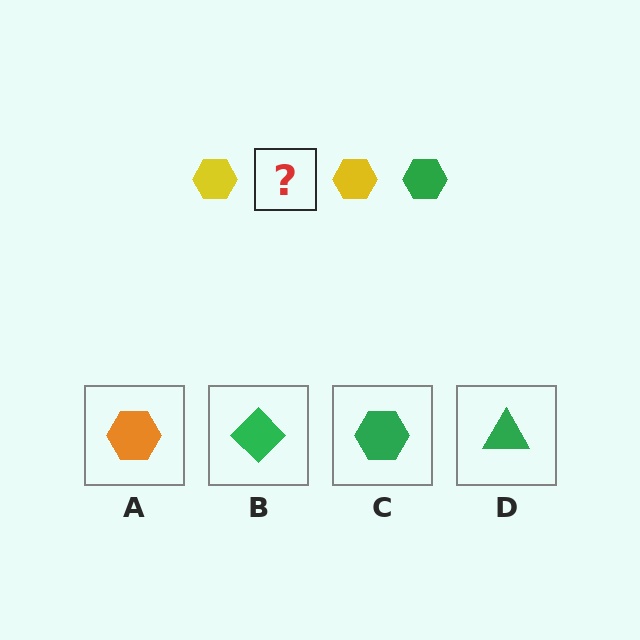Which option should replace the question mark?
Option C.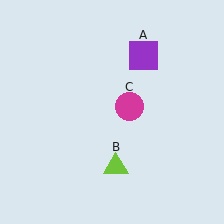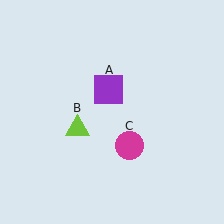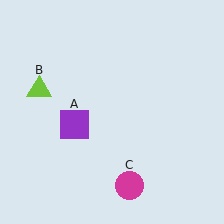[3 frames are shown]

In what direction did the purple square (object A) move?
The purple square (object A) moved down and to the left.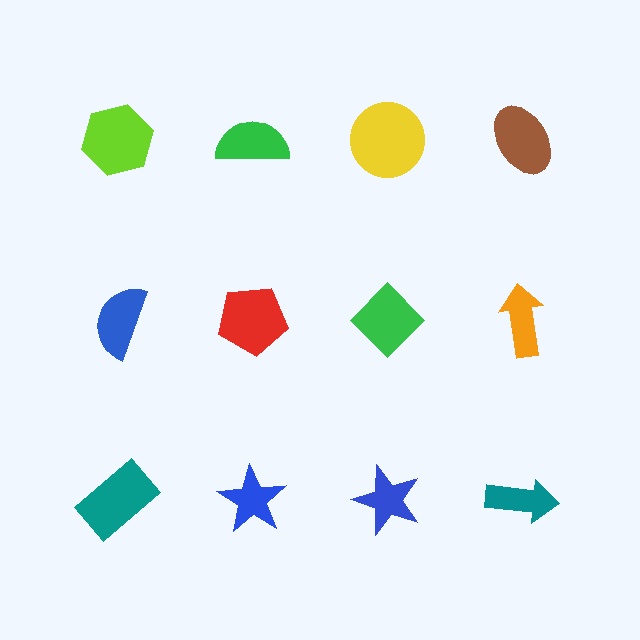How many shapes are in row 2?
4 shapes.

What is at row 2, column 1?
A blue semicircle.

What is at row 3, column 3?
A blue star.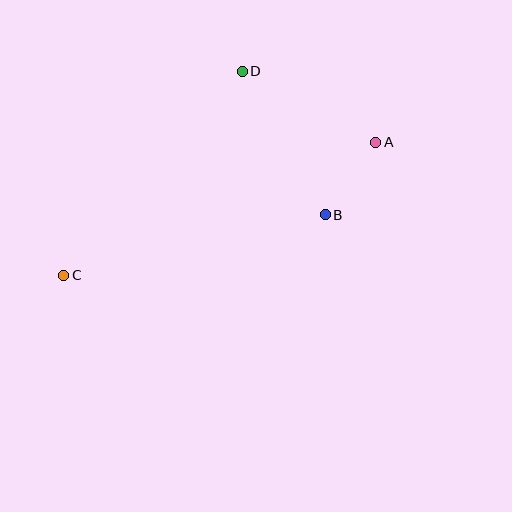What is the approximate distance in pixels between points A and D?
The distance between A and D is approximately 151 pixels.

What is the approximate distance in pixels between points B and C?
The distance between B and C is approximately 269 pixels.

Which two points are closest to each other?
Points A and B are closest to each other.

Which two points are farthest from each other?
Points A and C are farthest from each other.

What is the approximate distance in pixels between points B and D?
The distance between B and D is approximately 166 pixels.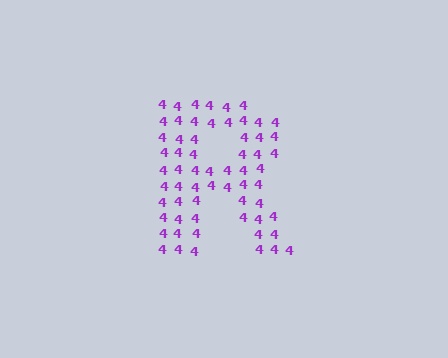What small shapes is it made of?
It is made of small digit 4's.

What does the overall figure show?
The overall figure shows the letter R.